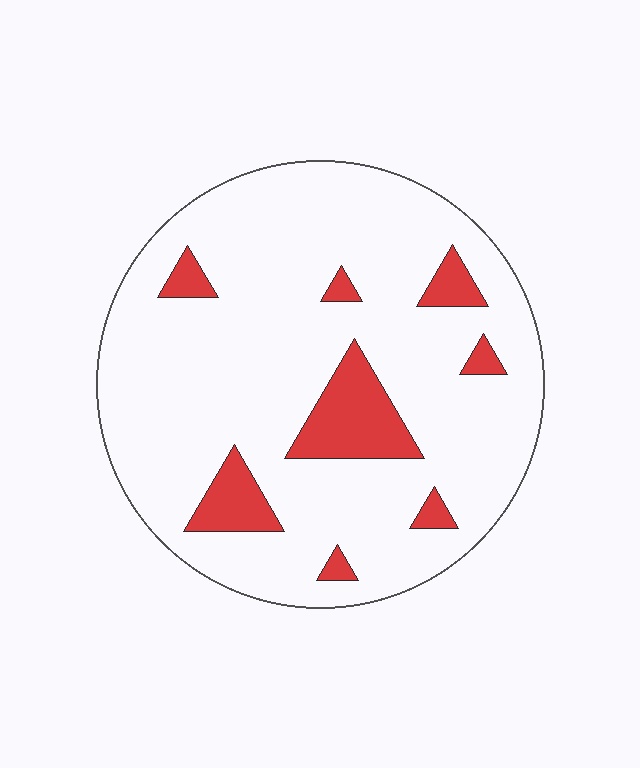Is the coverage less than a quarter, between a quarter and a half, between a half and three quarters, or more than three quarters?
Less than a quarter.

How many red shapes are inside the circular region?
8.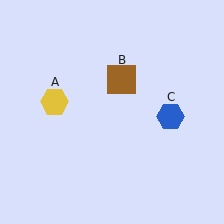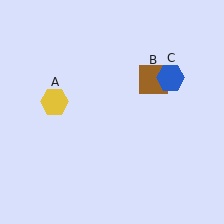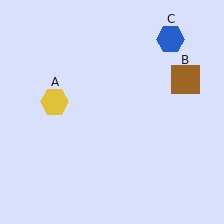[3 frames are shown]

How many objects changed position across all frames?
2 objects changed position: brown square (object B), blue hexagon (object C).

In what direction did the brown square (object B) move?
The brown square (object B) moved right.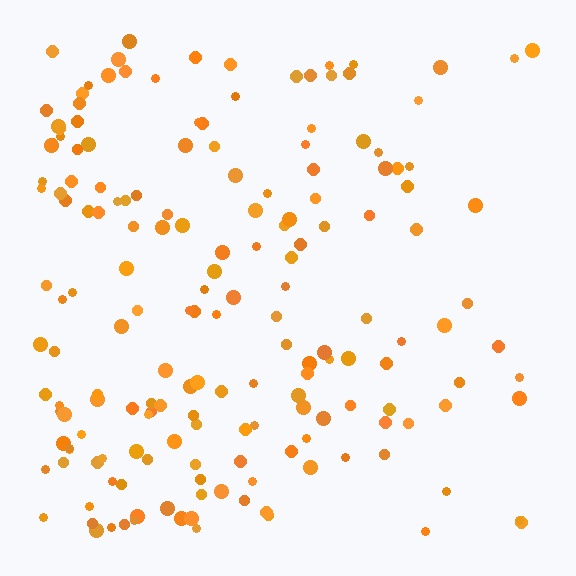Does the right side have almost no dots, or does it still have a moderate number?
Still a moderate number, just noticeably fewer than the left.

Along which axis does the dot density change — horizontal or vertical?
Horizontal.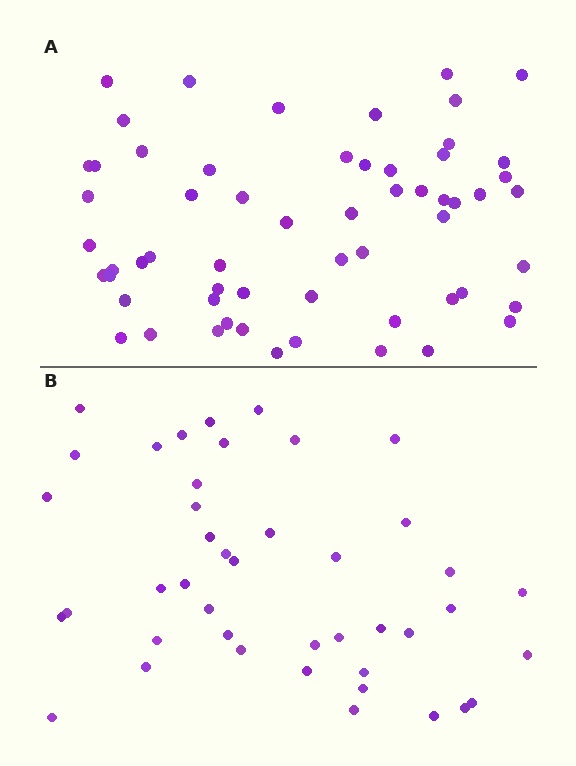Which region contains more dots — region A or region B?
Region A (the top region) has more dots.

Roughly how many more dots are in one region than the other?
Region A has approximately 15 more dots than region B.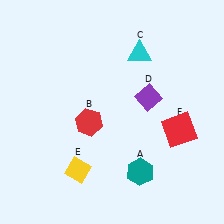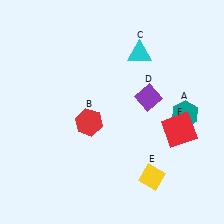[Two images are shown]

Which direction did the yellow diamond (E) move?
The yellow diamond (E) moved right.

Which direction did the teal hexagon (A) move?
The teal hexagon (A) moved up.